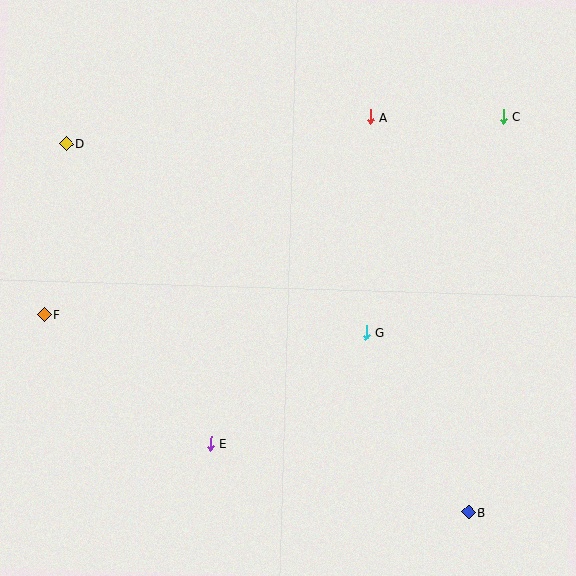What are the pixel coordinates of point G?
Point G is at (366, 333).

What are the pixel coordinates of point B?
Point B is at (469, 512).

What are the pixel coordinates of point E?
Point E is at (211, 444).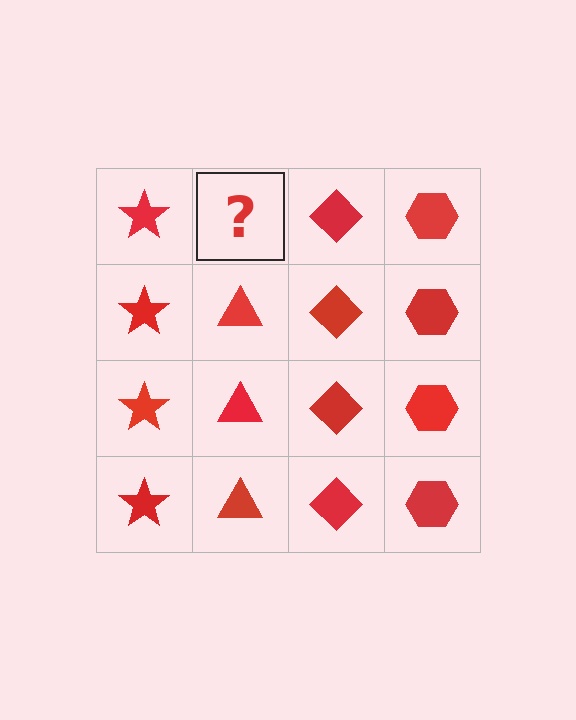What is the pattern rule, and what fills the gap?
The rule is that each column has a consistent shape. The gap should be filled with a red triangle.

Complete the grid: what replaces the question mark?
The question mark should be replaced with a red triangle.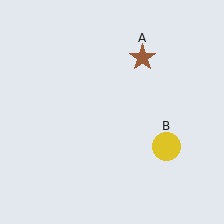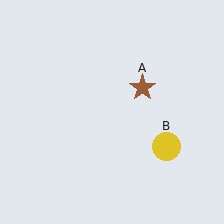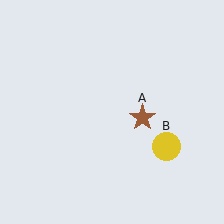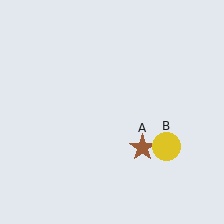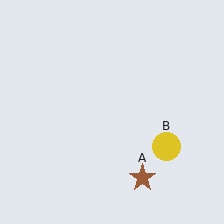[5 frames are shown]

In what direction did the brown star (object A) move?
The brown star (object A) moved down.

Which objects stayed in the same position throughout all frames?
Yellow circle (object B) remained stationary.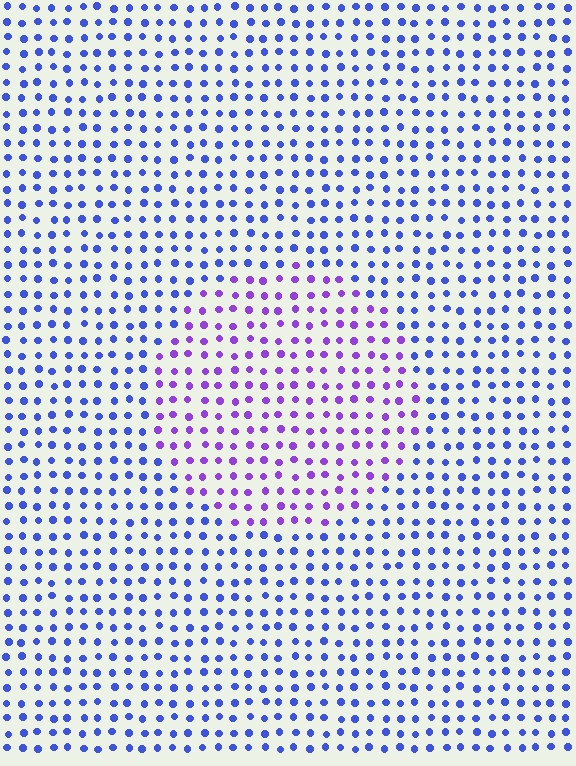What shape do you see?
I see a circle.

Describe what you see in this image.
The image is filled with small blue elements in a uniform arrangement. A circle-shaped region is visible where the elements are tinted to a slightly different hue, forming a subtle color boundary.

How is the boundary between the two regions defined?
The boundary is defined purely by a slight shift in hue (about 41 degrees). Spacing, size, and orientation are identical on both sides.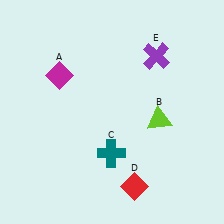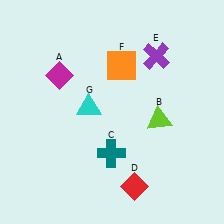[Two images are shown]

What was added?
An orange square (F), a cyan triangle (G) were added in Image 2.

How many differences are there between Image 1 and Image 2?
There are 2 differences between the two images.